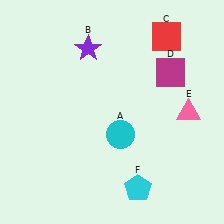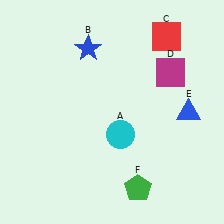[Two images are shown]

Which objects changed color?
B changed from purple to blue. E changed from pink to blue. F changed from cyan to green.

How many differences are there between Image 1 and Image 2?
There are 3 differences between the two images.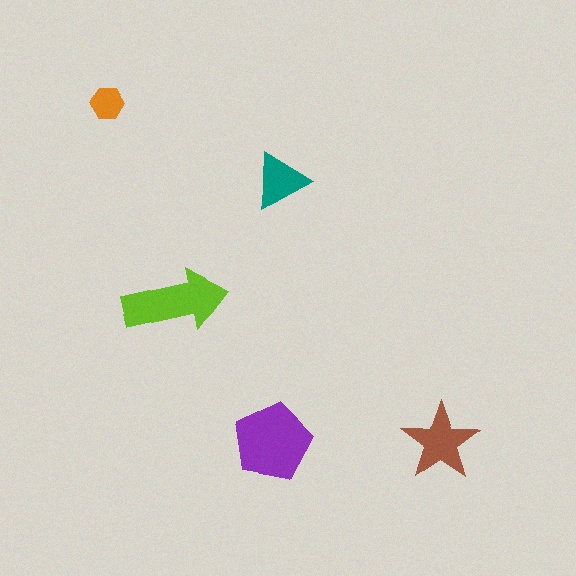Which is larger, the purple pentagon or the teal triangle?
The purple pentagon.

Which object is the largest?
The purple pentagon.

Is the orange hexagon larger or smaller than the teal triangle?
Smaller.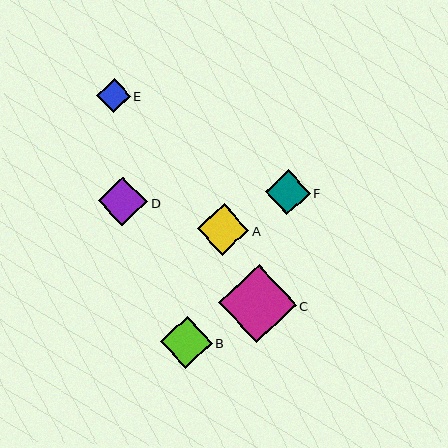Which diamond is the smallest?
Diamond E is the smallest with a size of approximately 34 pixels.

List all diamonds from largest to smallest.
From largest to smallest: C, A, B, D, F, E.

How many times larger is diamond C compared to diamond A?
Diamond C is approximately 1.5 times the size of diamond A.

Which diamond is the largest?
Diamond C is the largest with a size of approximately 78 pixels.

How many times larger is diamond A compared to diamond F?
Diamond A is approximately 1.2 times the size of diamond F.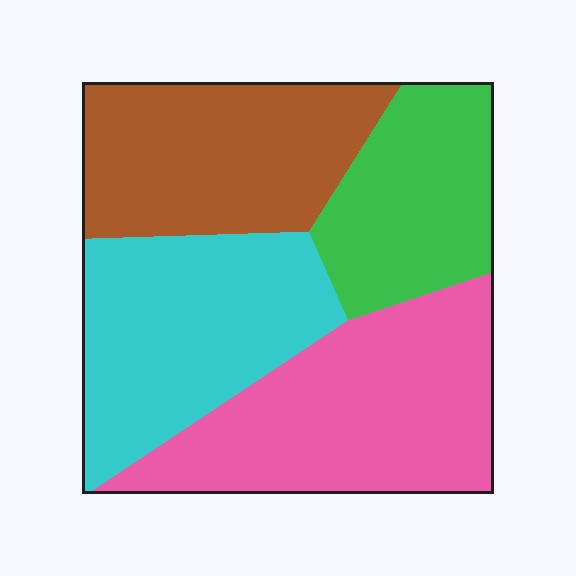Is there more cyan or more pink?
Pink.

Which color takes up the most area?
Pink, at roughly 30%.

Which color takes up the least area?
Green, at roughly 20%.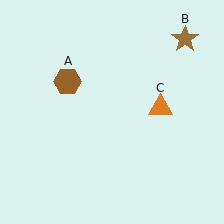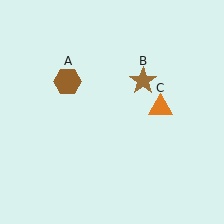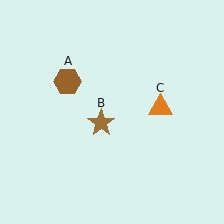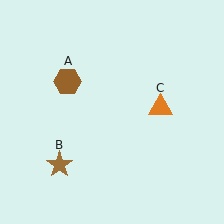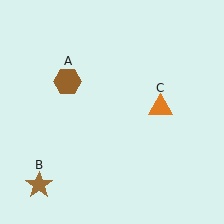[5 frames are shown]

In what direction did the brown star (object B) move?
The brown star (object B) moved down and to the left.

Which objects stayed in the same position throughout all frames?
Brown hexagon (object A) and orange triangle (object C) remained stationary.